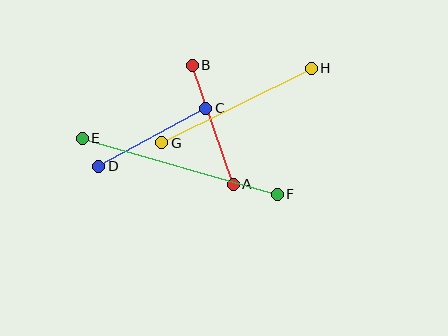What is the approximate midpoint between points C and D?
The midpoint is at approximately (152, 137) pixels.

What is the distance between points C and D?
The distance is approximately 122 pixels.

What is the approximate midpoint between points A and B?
The midpoint is at approximately (213, 125) pixels.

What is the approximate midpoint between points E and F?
The midpoint is at approximately (180, 166) pixels.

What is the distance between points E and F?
The distance is approximately 203 pixels.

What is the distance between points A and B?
The distance is approximately 126 pixels.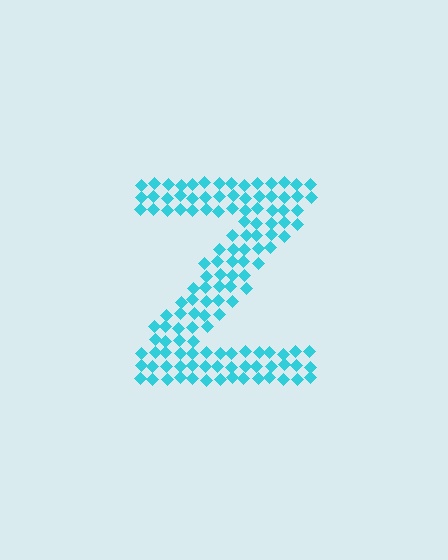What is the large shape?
The large shape is the letter Z.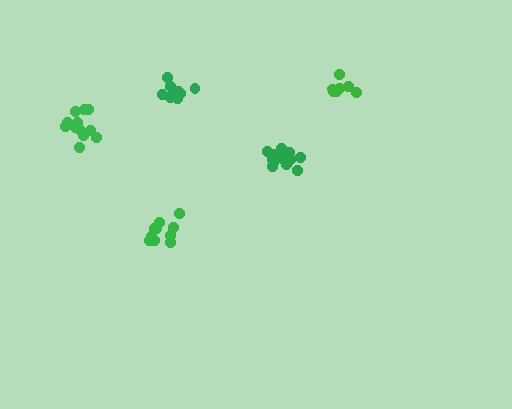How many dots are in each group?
Group 1: 8 dots, Group 2: 10 dots, Group 3: 12 dots, Group 4: 14 dots, Group 5: 10 dots (54 total).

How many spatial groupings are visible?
There are 5 spatial groupings.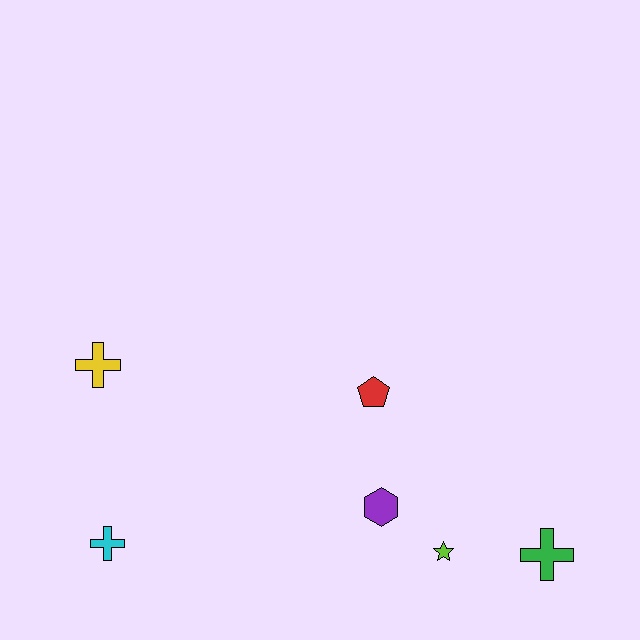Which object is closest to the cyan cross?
The yellow cross is closest to the cyan cross.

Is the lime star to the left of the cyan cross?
No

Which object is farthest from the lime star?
The yellow cross is farthest from the lime star.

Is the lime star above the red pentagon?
No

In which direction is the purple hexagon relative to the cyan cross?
The purple hexagon is to the right of the cyan cross.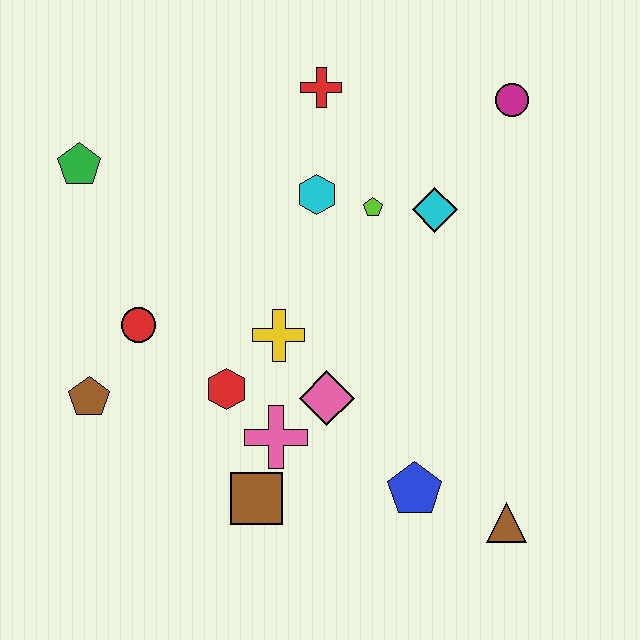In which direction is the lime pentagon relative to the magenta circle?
The lime pentagon is to the left of the magenta circle.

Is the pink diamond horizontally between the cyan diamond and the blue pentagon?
No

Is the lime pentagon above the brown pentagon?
Yes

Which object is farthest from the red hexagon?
The magenta circle is farthest from the red hexagon.